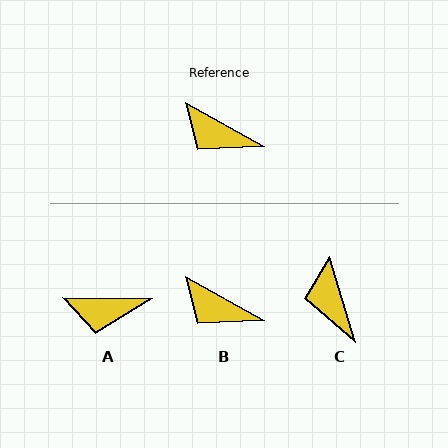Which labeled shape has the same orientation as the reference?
B.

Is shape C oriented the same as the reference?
No, it is off by about 44 degrees.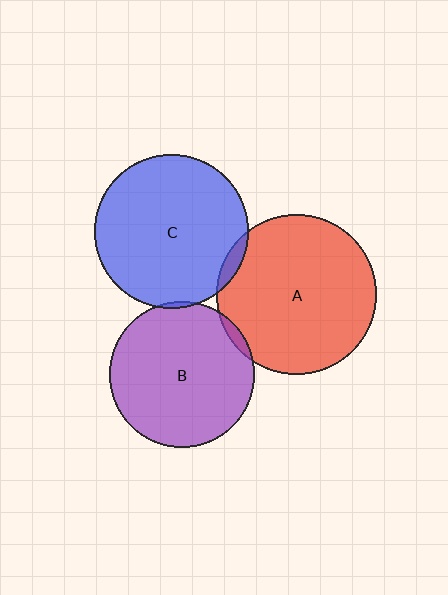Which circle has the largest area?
Circle A (red).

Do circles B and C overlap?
Yes.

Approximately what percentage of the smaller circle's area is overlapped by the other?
Approximately 5%.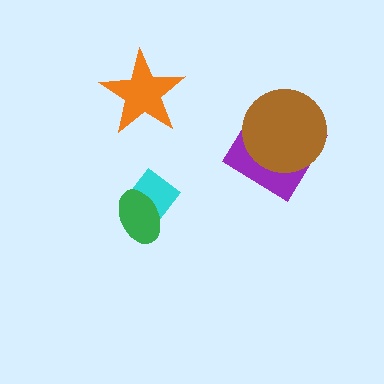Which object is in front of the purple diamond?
The brown circle is in front of the purple diamond.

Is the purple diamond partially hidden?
Yes, it is partially covered by another shape.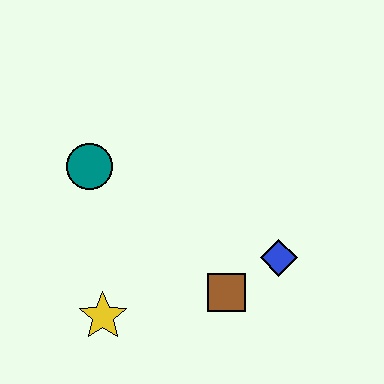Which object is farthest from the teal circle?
The blue diamond is farthest from the teal circle.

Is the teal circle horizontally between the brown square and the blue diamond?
No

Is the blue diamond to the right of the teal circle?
Yes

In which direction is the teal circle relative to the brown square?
The teal circle is to the left of the brown square.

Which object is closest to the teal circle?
The yellow star is closest to the teal circle.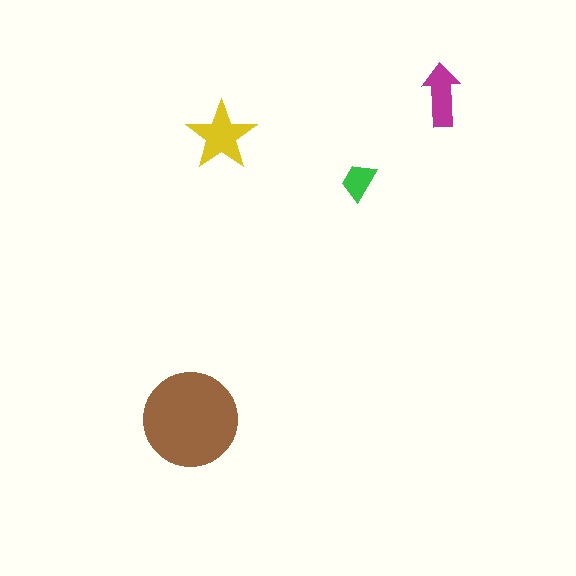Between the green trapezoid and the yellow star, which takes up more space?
The yellow star.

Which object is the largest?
The brown circle.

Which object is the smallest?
The green trapezoid.